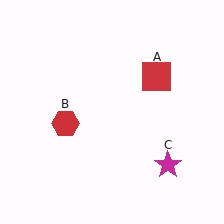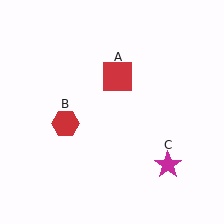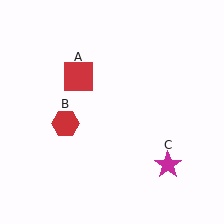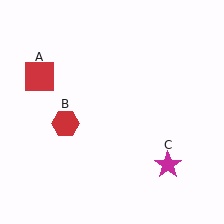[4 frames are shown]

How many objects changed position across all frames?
1 object changed position: red square (object A).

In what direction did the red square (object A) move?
The red square (object A) moved left.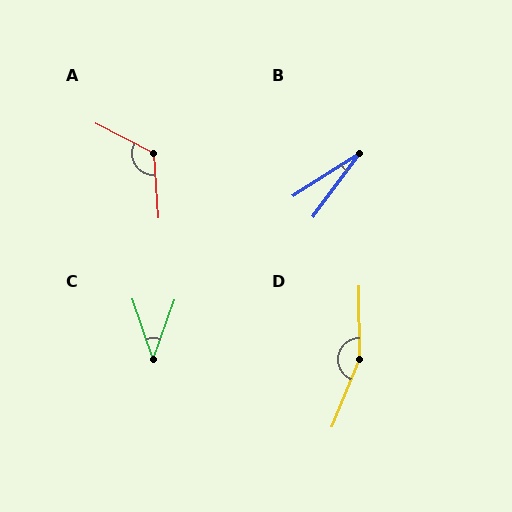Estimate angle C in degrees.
Approximately 39 degrees.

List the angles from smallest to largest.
B (21°), C (39°), A (121°), D (157°).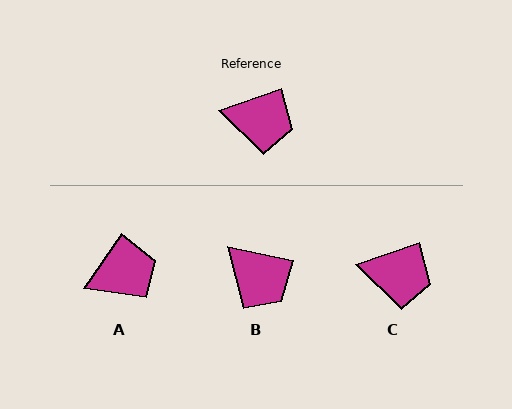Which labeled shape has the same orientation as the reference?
C.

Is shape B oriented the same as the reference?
No, it is off by about 31 degrees.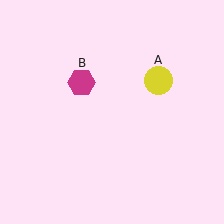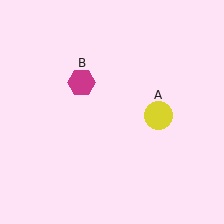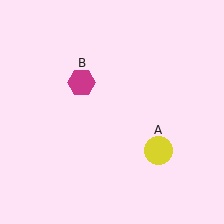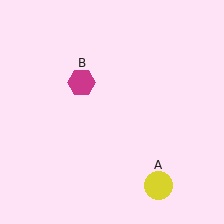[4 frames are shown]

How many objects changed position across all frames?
1 object changed position: yellow circle (object A).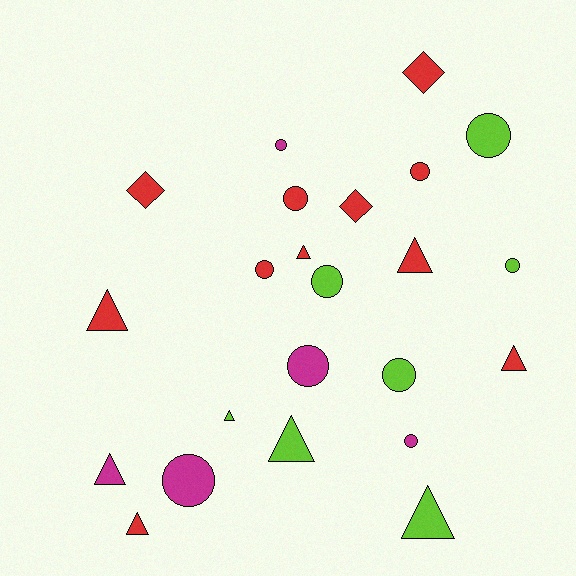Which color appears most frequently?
Red, with 11 objects.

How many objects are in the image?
There are 23 objects.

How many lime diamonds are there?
There are no lime diamonds.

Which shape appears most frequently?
Circle, with 11 objects.